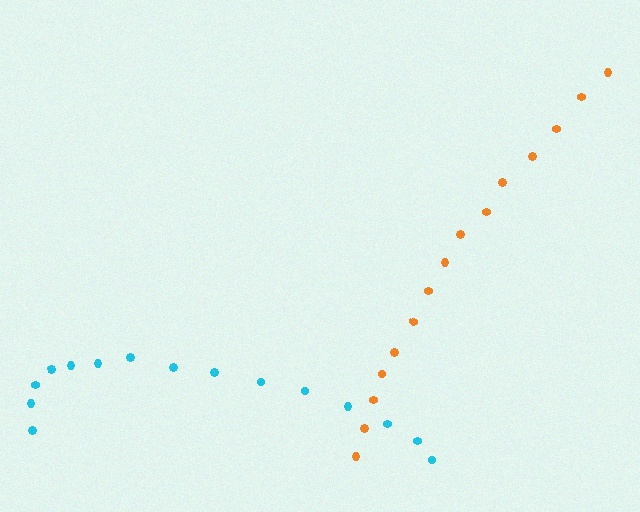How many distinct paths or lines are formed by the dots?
There are 2 distinct paths.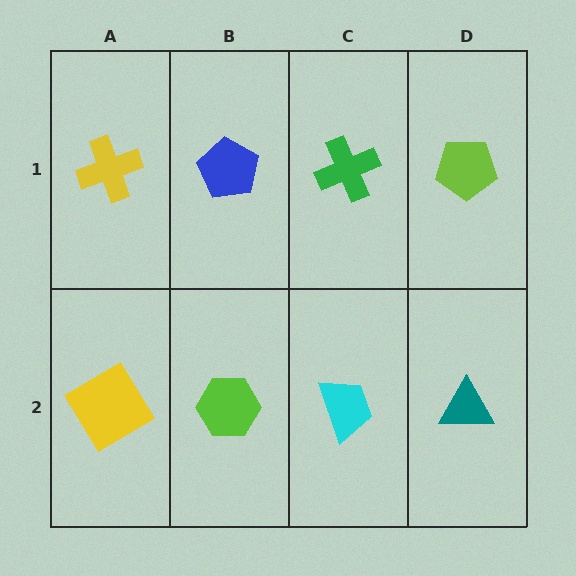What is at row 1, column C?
A green cross.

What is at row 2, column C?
A cyan trapezoid.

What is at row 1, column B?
A blue pentagon.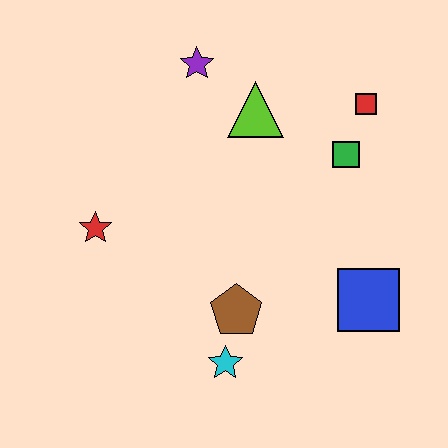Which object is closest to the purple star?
The lime triangle is closest to the purple star.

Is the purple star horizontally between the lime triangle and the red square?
No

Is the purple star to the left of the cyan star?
Yes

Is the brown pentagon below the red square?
Yes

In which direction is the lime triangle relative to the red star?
The lime triangle is to the right of the red star.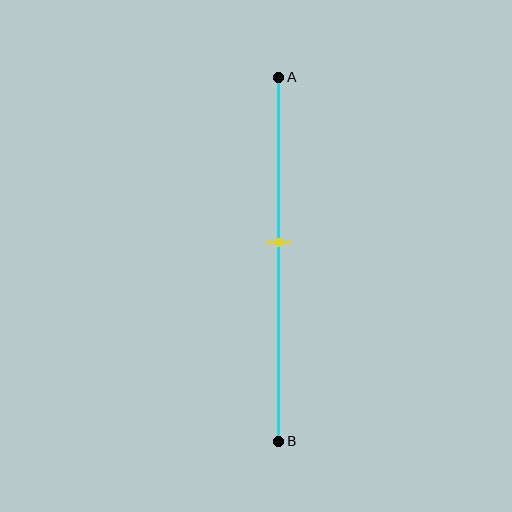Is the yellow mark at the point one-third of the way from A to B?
No, the mark is at about 45% from A, not at the 33% one-third point.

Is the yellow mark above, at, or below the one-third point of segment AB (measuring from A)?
The yellow mark is below the one-third point of segment AB.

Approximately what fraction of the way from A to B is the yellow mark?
The yellow mark is approximately 45% of the way from A to B.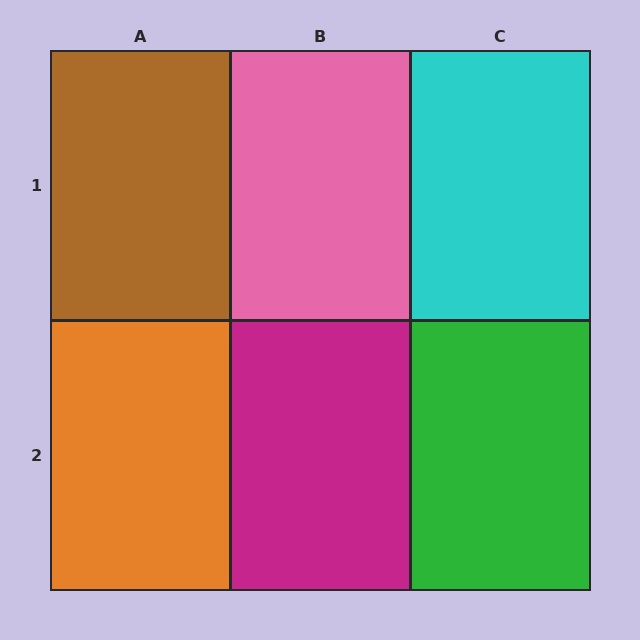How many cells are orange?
1 cell is orange.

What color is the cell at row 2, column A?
Orange.